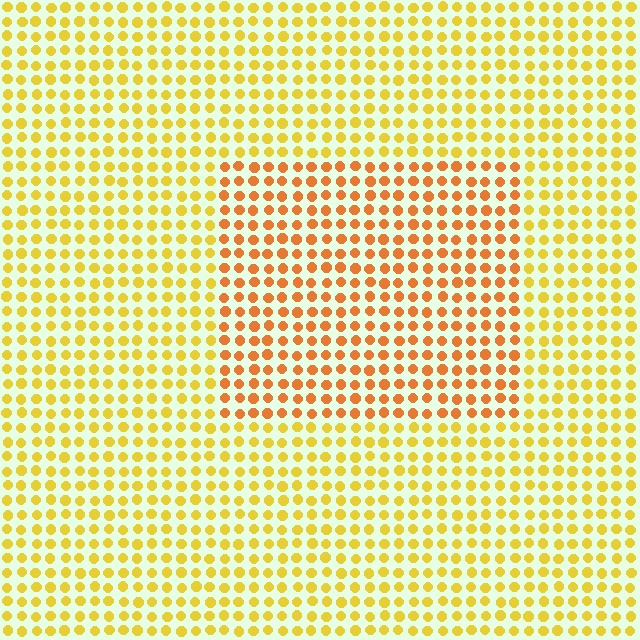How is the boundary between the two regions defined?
The boundary is defined purely by a slight shift in hue (about 28 degrees). Spacing, size, and orientation are identical on both sides.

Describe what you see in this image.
The image is filled with small yellow elements in a uniform arrangement. A rectangle-shaped region is visible where the elements are tinted to a slightly different hue, forming a subtle color boundary.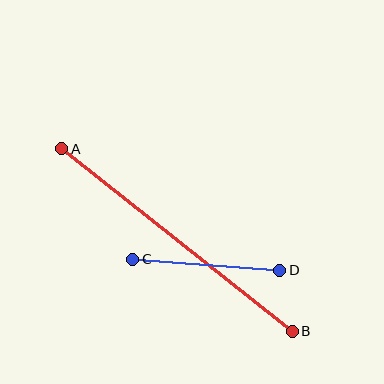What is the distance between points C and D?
The distance is approximately 147 pixels.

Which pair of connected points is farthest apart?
Points A and B are farthest apart.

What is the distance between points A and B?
The distance is approximately 294 pixels.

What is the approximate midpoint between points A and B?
The midpoint is at approximately (177, 240) pixels.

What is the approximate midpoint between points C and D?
The midpoint is at approximately (206, 265) pixels.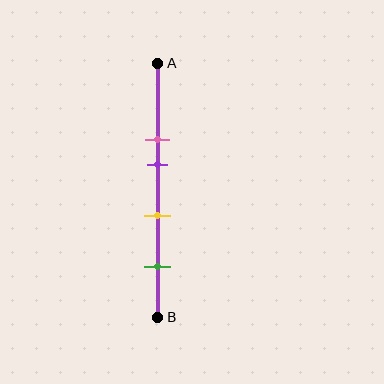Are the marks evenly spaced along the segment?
No, the marks are not evenly spaced.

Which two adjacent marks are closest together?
The pink and purple marks are the closest adjacent pair.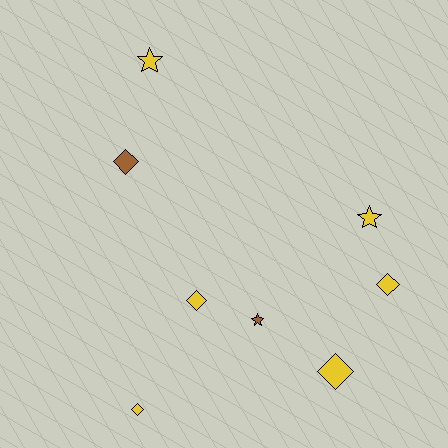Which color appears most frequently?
Yellow, with 6 objects.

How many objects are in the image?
There are 8 objects.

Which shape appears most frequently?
Diamond, with 5 objects.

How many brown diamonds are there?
There is 1 brown diamond.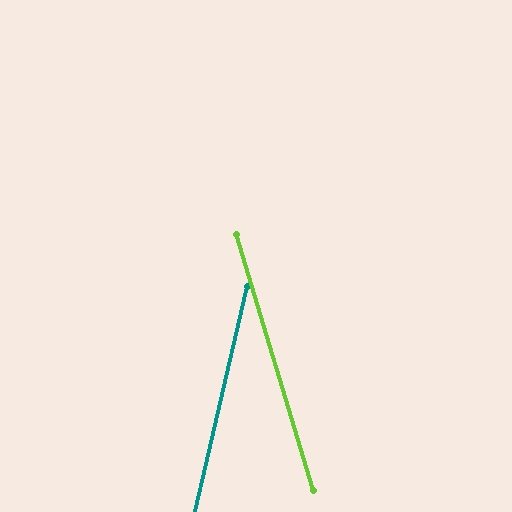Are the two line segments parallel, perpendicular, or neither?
Neither parallel nor perpendicular — they differ by about 29°.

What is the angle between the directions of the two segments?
Approximately 29 degrees.